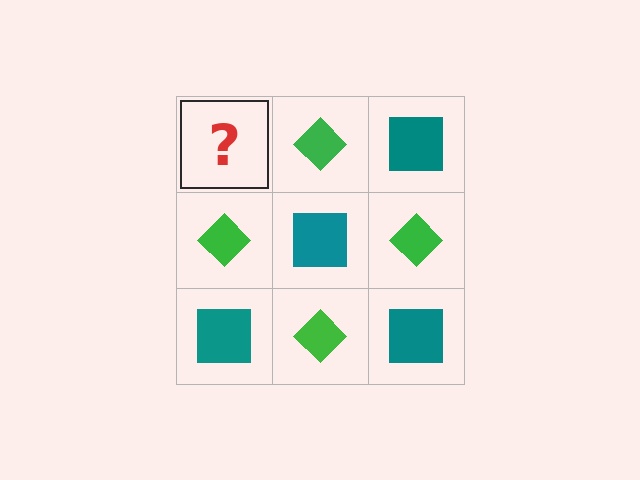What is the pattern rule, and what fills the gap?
The rule is that it alternates teal square and green diamond in a checkerboard pattern. The gap should be filled with a teal square.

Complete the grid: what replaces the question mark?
The question mark should be replaced with a teal square.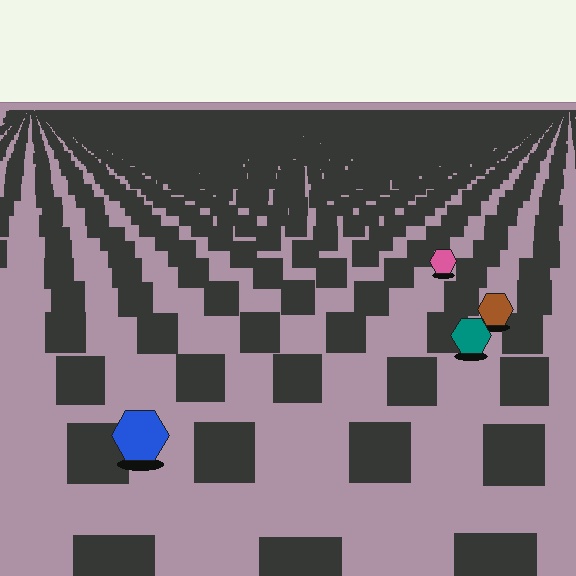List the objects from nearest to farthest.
From nearest to farthest: the blue hexagon, the teal hexagon, the brown hexagon, the pink hexagon.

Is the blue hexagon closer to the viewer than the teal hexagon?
Yes. The blue hexagon is closer — you can tell from the texture gradient: the ground texture is coarser near it.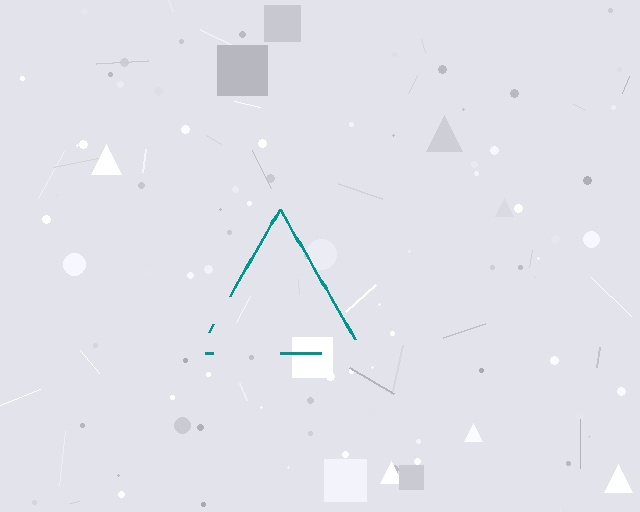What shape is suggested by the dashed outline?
The dashed outline suggests a triangle.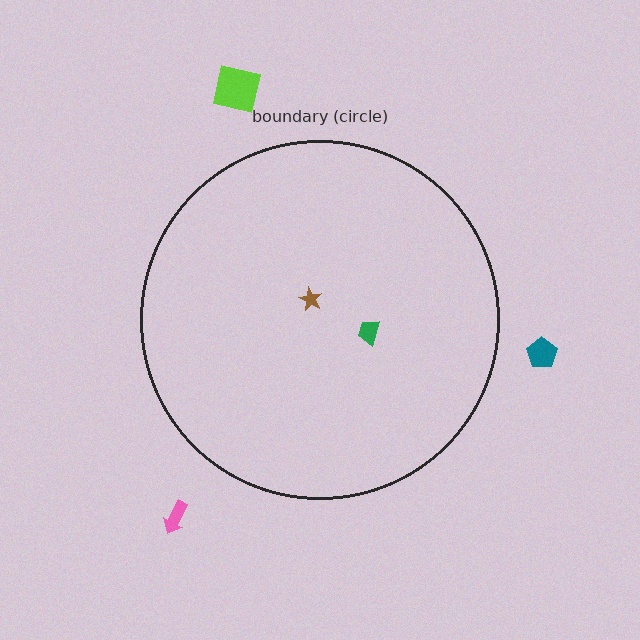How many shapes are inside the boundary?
2 inside, 3 outside.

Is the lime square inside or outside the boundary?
Outside.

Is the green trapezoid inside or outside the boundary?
Inside.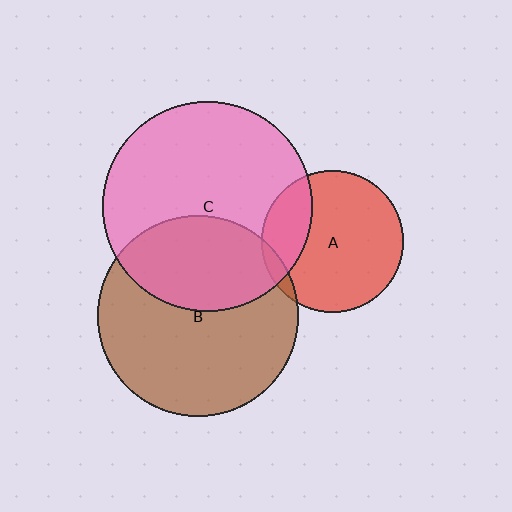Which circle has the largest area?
Circle C (pink).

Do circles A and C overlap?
Yes.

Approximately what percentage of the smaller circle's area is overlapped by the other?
Approximately 25%.